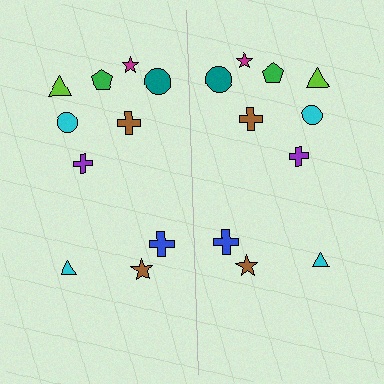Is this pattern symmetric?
Yes, this pattern has bilateral (reflection) symmetry.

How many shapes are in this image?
There are 20 shapes in this image.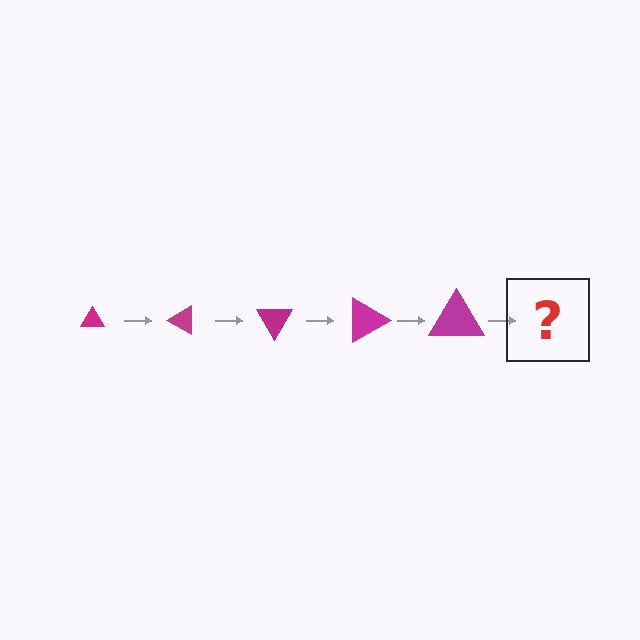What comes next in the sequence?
The next element should be a triangle, larger than the previous one and rotated 150 degrees from the start.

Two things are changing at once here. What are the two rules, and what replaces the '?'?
The two rules are that the triangle grows larger each step and it rotates 30 degrees each step. The '?' should be a triangle, larger than the previous one and rotated 150 degrees from the start.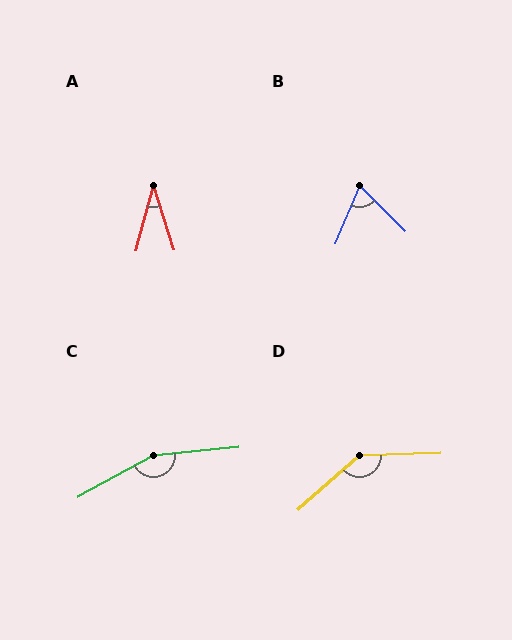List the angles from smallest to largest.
A (32°), B (68°), D (140°), C (157°).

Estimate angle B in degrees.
Approximately 68 degrees.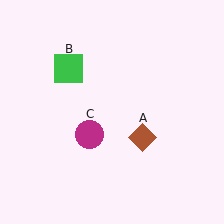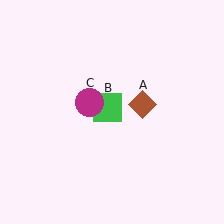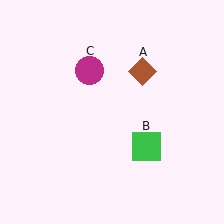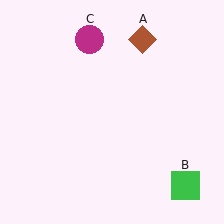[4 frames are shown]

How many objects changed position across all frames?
3 objects changed position: brown diamond (object A), green square (object B), magenta circle (object C).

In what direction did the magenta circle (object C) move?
The magenta circle (object C) moved up.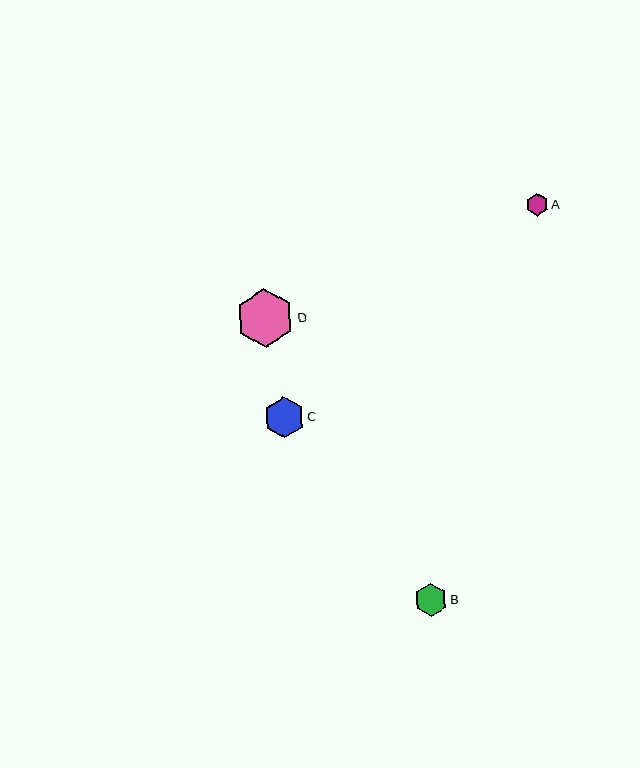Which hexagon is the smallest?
Hexagon A is the smallest with a size of approximately 23 pixels.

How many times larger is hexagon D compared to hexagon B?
Hexagon D is approximately 1.8 times the size of hexagon B.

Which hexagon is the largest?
Hexagon D is the largest with a size of approximately 58 pixels.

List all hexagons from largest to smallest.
From largest to smallest: D, C, B, A.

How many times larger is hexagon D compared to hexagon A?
Hexagon D is approximately 2.6 times the size of hexagon A.